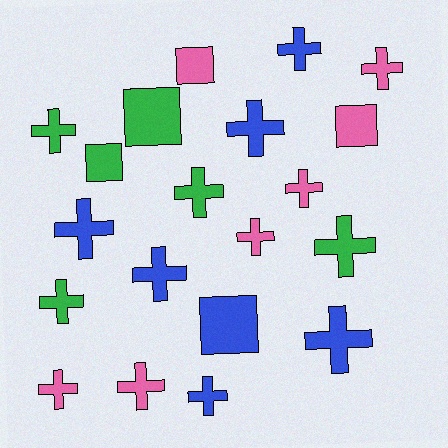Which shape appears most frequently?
Cross, with 15 objects.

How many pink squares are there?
There are 2 pink squares.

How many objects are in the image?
There are 20 objects.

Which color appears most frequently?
Pink, with 7 objects.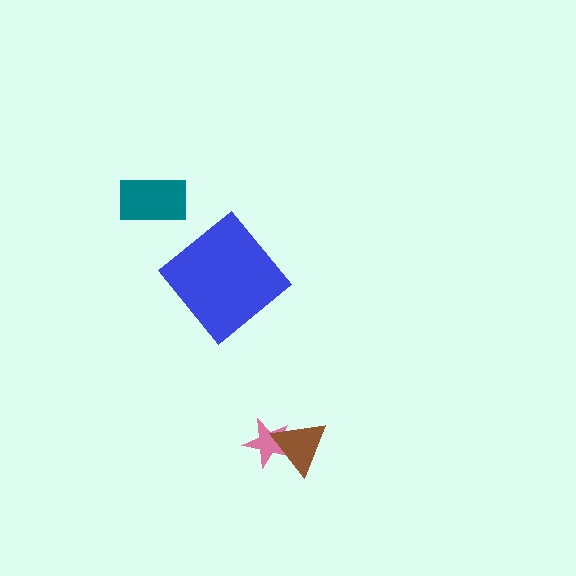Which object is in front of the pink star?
The brown triangle is in front of the pink star.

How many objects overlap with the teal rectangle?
0 objects overlap with the teal rectangle.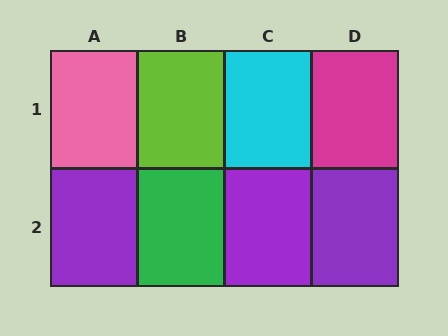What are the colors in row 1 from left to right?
Pink, lime, cyan, magenta.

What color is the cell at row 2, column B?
Green.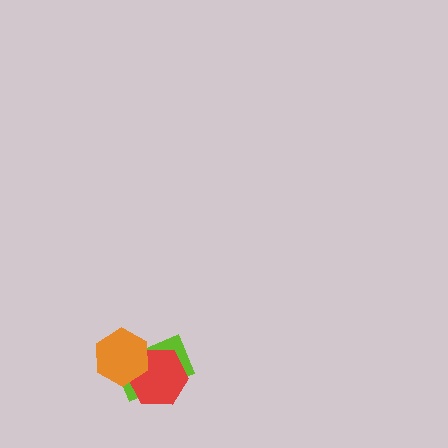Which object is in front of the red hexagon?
The orange hexagon is in front of the red hexagon.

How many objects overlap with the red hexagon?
2 objects overlap with the red hexagon.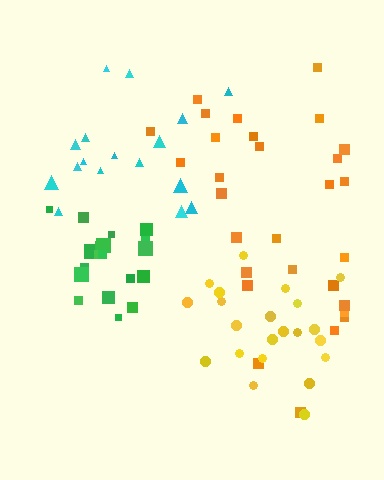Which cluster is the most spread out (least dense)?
Cyan.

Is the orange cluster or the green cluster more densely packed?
Green.